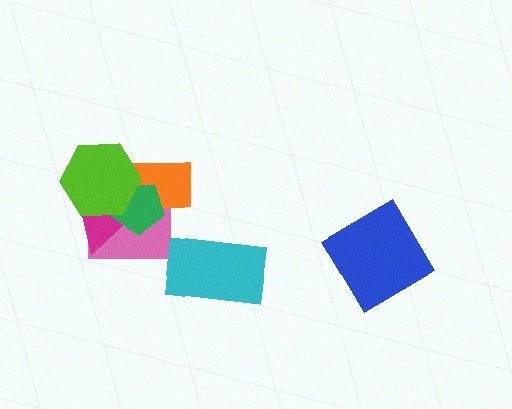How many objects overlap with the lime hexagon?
4 objects overlap with the lime hexagon.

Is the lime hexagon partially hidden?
No, no other shape covers it.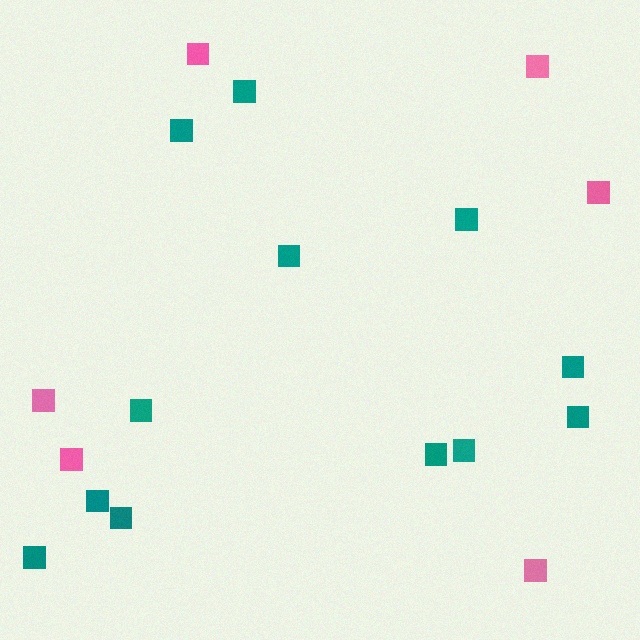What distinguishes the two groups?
There are 2 groups: one group of pink squares (6) and one group of teal squares (12).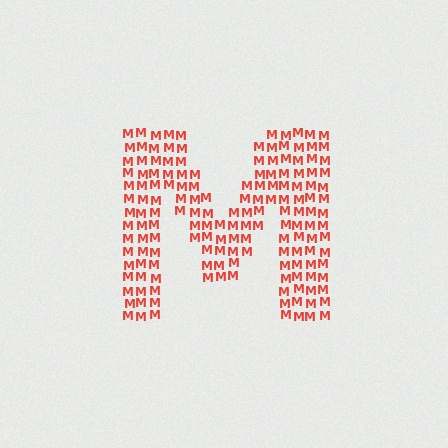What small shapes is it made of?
It is made of small letter M's.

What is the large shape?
The large shape is the letter M.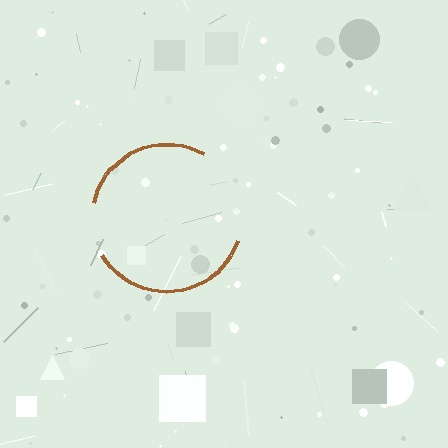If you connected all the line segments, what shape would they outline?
They would outline a circle.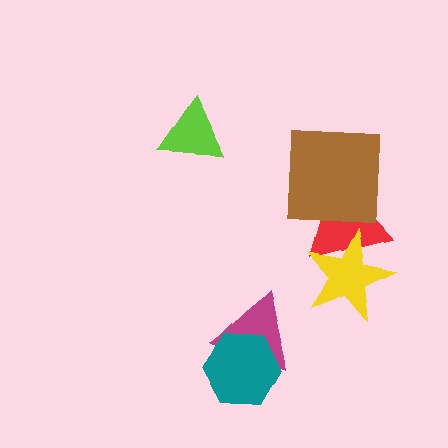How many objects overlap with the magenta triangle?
1 object overlaps with the magenta triangle.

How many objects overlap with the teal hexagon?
1 object overlaps with the teal hexagon.